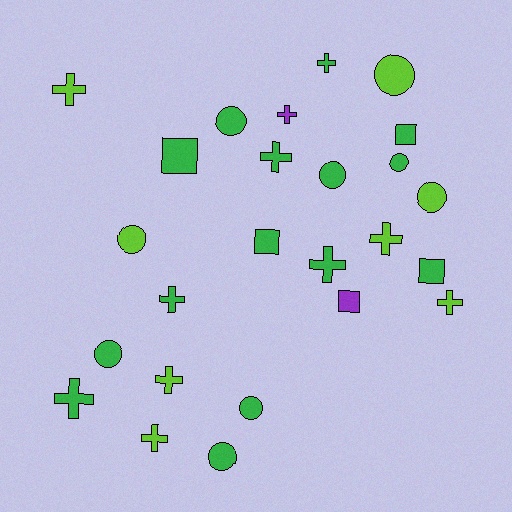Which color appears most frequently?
Green, with 15 objects.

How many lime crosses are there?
There are 5 lime crosses.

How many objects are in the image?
There are 25 objects.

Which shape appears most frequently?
Cross, with 11 objects.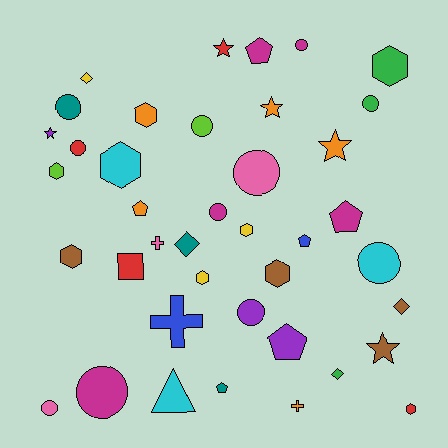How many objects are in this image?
There are 40 objects.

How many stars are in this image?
There are 5 stars.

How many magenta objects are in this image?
There are 5 magenta objects.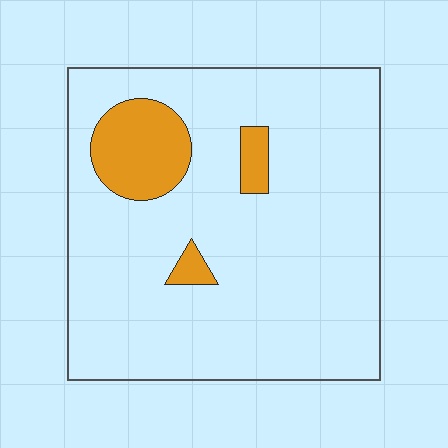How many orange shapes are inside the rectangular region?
3.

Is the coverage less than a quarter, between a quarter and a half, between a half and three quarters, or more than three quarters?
Less than a quarter.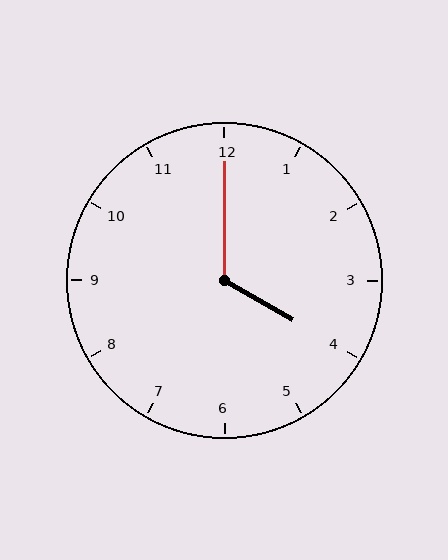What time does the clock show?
4:00.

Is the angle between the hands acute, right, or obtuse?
It is obtuse.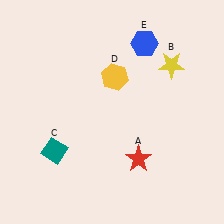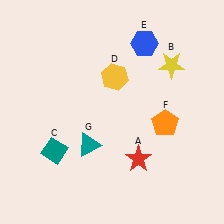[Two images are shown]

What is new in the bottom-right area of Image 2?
An orange pentagon (F) was added in the bottom-right area of Image 2.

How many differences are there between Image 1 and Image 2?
There are 2 differences between the two images.